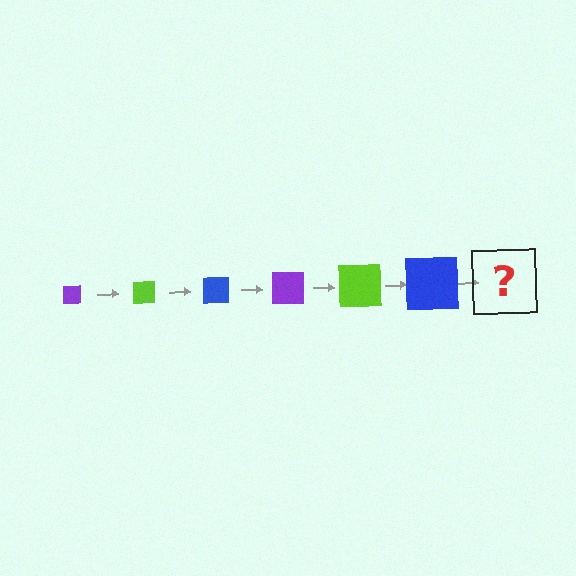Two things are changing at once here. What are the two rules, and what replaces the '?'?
The two rules are that the square grows larger each step and the color cycles through purple, lime, and blue. The '?' should be a purple square, larger than the previous one.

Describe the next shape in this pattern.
It should be a purple square, larger than the previous one.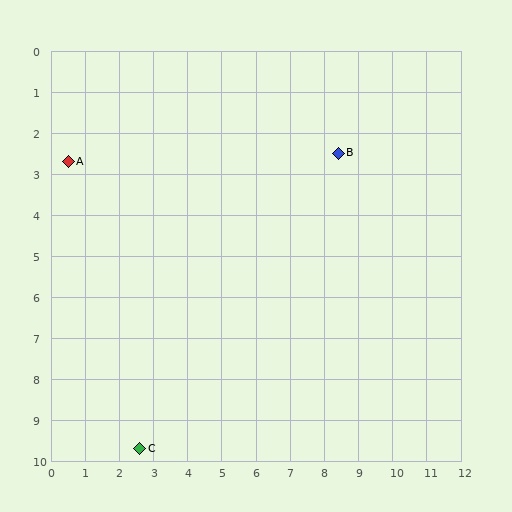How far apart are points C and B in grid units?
Points C and B are about 9.2 grid units apart.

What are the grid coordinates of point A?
Point A is at approximately (0.5, 2.7).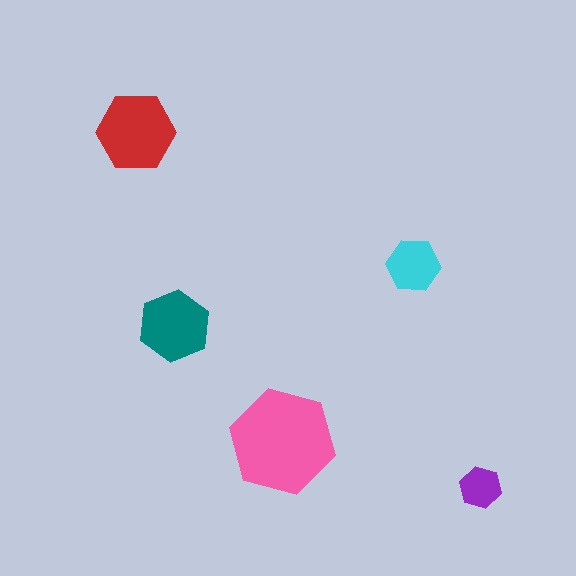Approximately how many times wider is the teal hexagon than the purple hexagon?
About 1.5 times wider.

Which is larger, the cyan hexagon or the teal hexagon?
The teal one.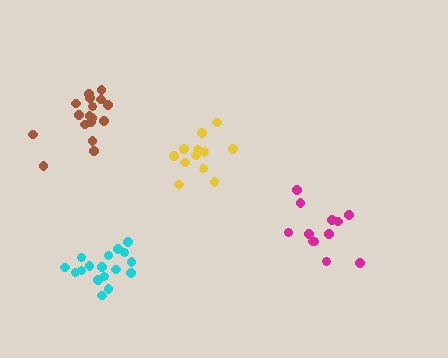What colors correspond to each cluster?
The clusters are colored: yellow, brown, magenta, cyan.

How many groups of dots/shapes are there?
There are 4 groups.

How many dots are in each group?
Group 1: 12 dots, Group 2: 17 dots, Group 3: 12 dots, Group 4: 17 dots (58 total).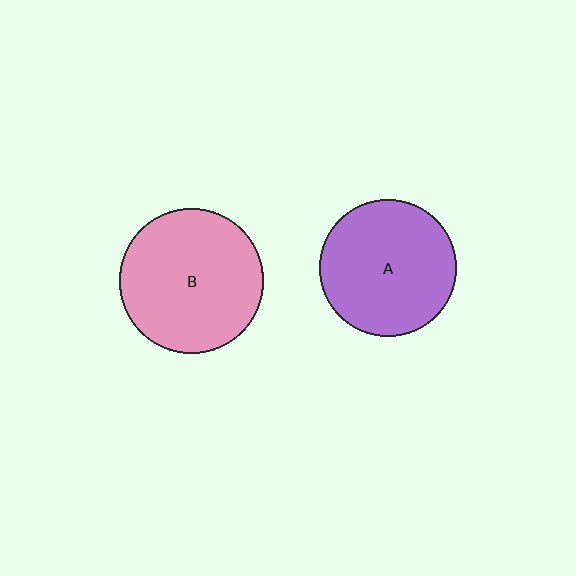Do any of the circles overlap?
No, none of the circles overlap.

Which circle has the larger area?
Circle B (pink).